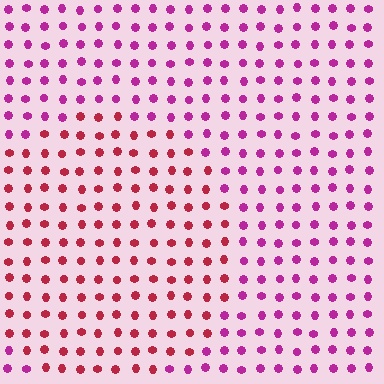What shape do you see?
I see a circle.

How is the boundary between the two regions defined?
The boundary is defined purely by a slight shift in hue (about 38 degrees). Spacing, size, and orientation are identical on both sides.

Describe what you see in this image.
The image is filled with small magenta elements in a uniform arrangement. A circle-shaped region is visible where the elements are tinted to a slightly different hue, forming a subtle color boundary.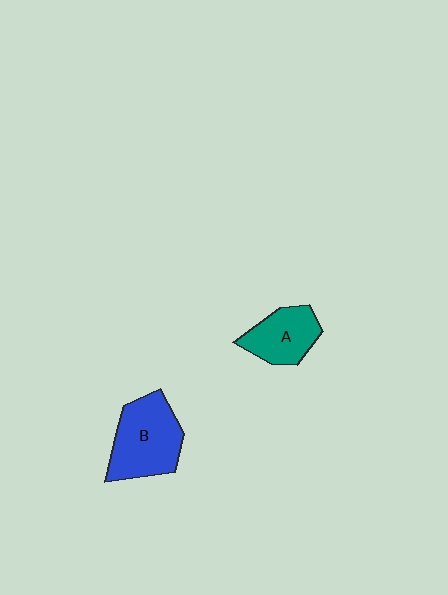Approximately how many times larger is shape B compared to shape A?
Approximately 1.5 times.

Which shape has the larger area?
Shape B (blue).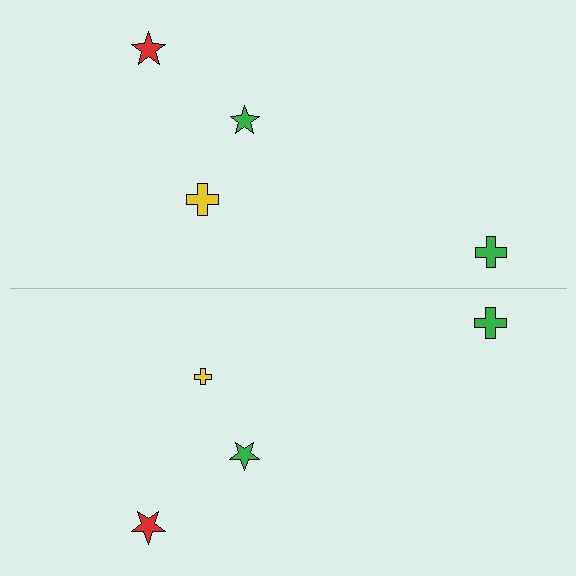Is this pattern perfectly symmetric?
No, the pattern is not perfectly symmetric. The yellow cross on the bottom side has a different size than its mirror counterpart.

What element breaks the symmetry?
The yellow cross on the bottom side has a different size than its mirror counterpart.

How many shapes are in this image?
There are 8 shapes in this image.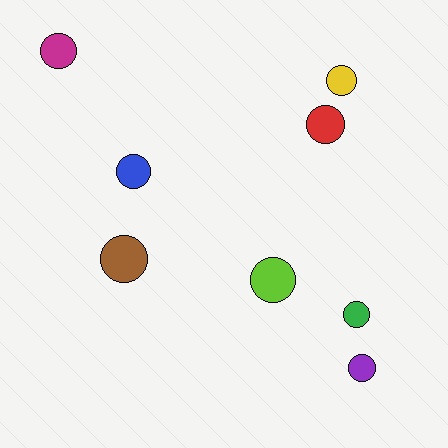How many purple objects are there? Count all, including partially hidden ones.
There is 1 purple object.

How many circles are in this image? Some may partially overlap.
There are 8 circles.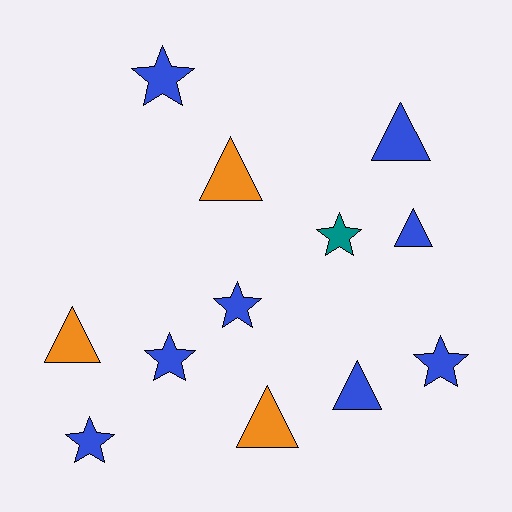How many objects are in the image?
There are 12 objects.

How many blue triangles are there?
There are 3 blue triangles.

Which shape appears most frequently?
Star, with 6 objects.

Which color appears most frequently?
Blue, with 8 objects.